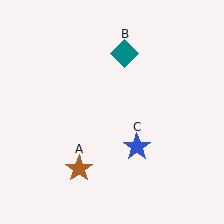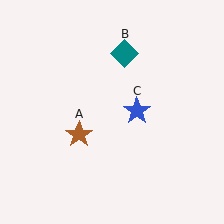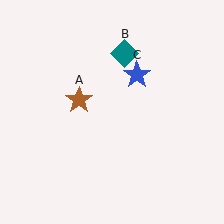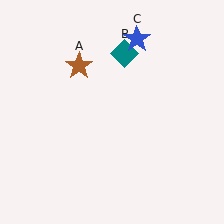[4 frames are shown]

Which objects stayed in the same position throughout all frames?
Teal diamond (object B) remained stationary.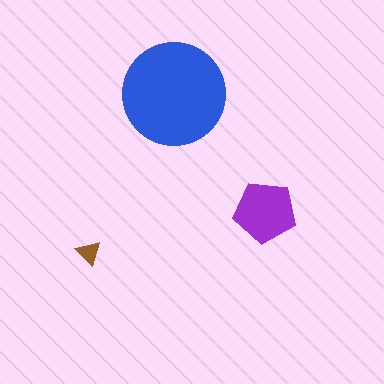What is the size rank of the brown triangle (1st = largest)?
3rd.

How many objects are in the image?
There are 3 objects in the image.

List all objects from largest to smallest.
The blue circle, the purple pentagon, the brown triangle.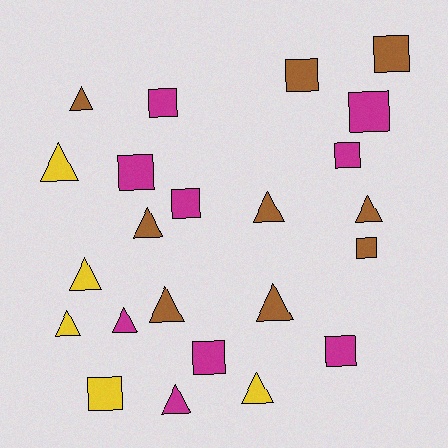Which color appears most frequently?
Brown, with 9 objects.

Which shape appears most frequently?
Triangle, with 12 objects.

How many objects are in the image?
There are 23 objects.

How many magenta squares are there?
There are 7 magenta squares.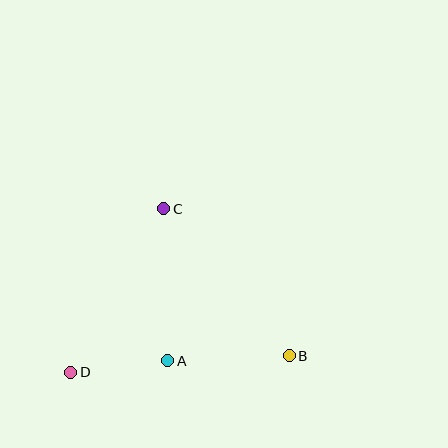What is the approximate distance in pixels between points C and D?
The distance between C and D is approximately 188 pixels.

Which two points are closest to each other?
Points A and D are closest to each other.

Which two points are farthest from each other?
Points B and D are farthest from each other.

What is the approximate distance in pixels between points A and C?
The distance between A and C is approximately 152 pixels.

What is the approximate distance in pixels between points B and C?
The distance between B and C is approximately 193 pixels.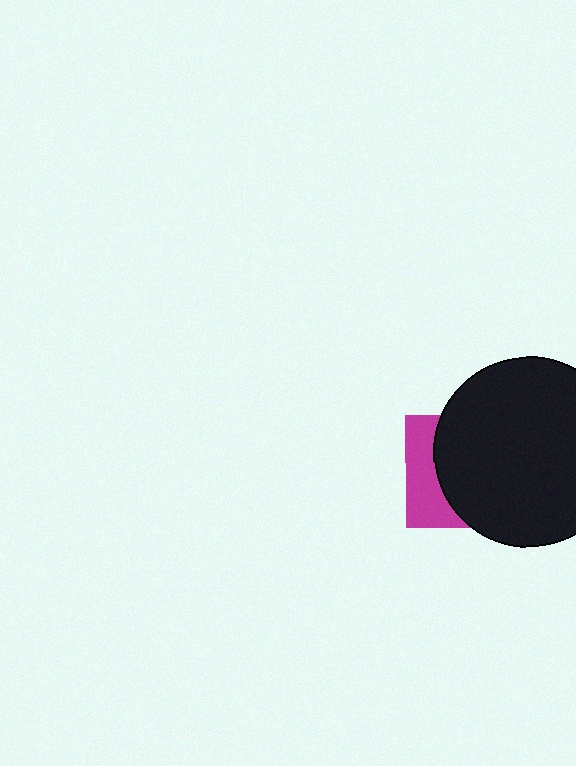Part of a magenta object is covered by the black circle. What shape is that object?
It is a square.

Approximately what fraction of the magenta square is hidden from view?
Roughly 68% of the magenta square is hidden behind the black circle.